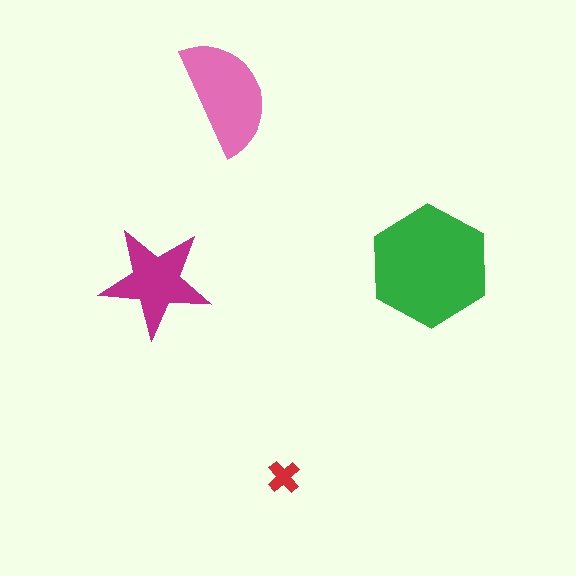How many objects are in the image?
There are 4 objects in the image.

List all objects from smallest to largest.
The red cross, the magenta star, the pink semicircle, the green hexagon.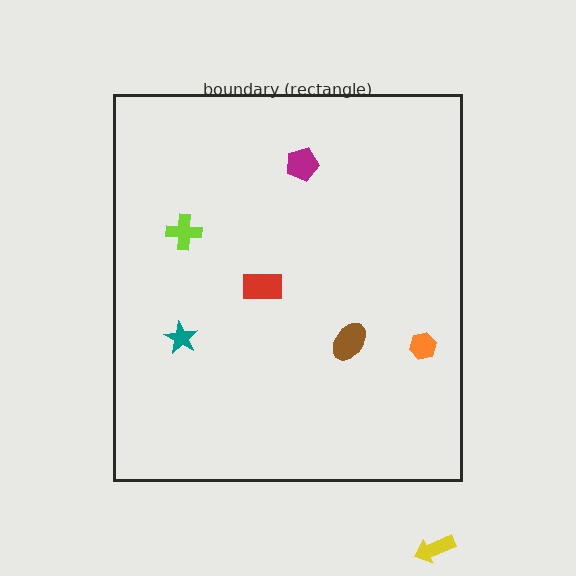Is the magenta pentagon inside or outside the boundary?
Inside.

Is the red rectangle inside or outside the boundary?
Inside.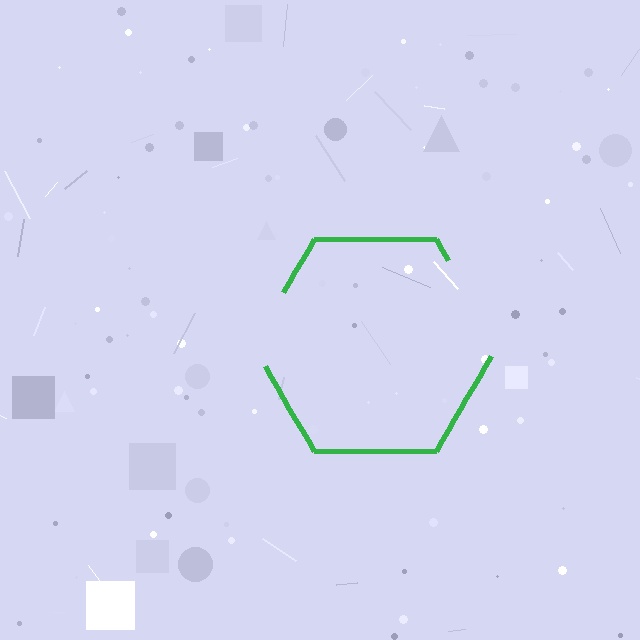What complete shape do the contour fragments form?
The contour fragments form a hexagon.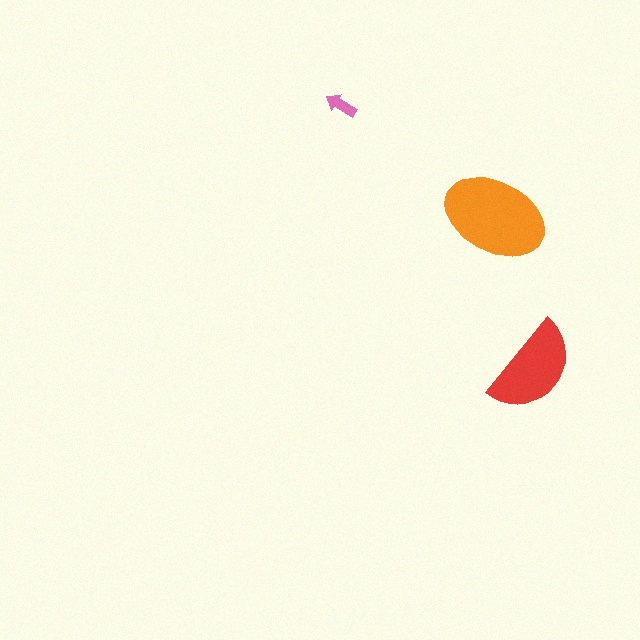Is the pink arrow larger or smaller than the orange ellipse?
Smaller.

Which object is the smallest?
The pink arrow.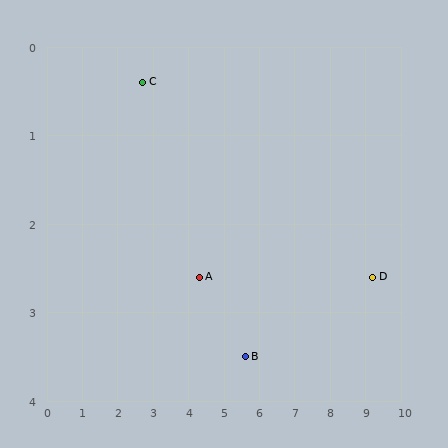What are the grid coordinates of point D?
Point D is at approximately (9.2, 2.6).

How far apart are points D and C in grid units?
Points D and C are about 6.9 grid units apart.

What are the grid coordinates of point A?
Point A is at approximately (4.3, 2.6).